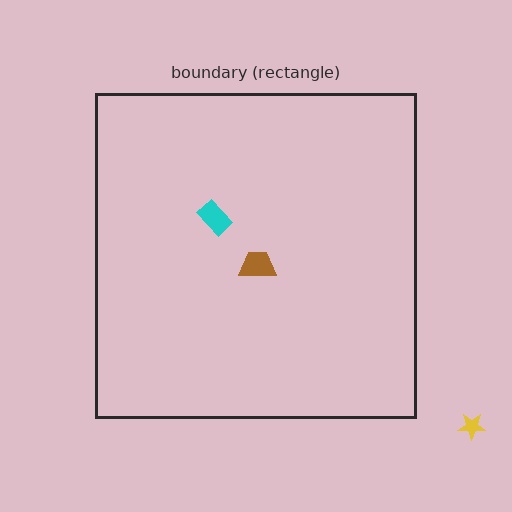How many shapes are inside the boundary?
2 inside, 1 outside.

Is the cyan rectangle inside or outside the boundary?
Inside.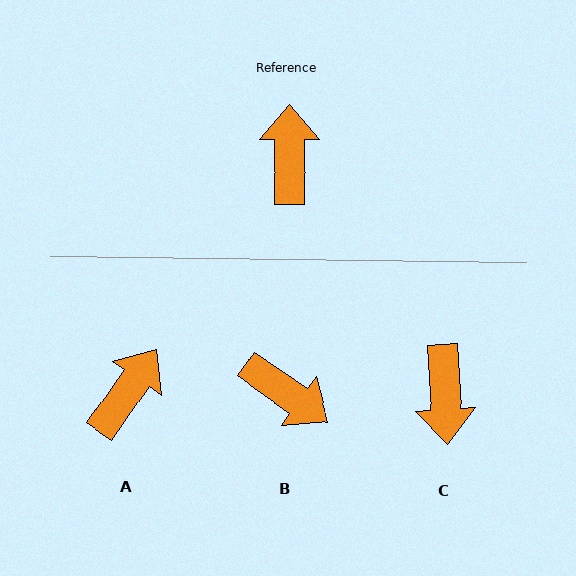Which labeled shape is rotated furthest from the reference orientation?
C, about 177 degrees away.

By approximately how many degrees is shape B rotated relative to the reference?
Approximately 125 degrees clockwise.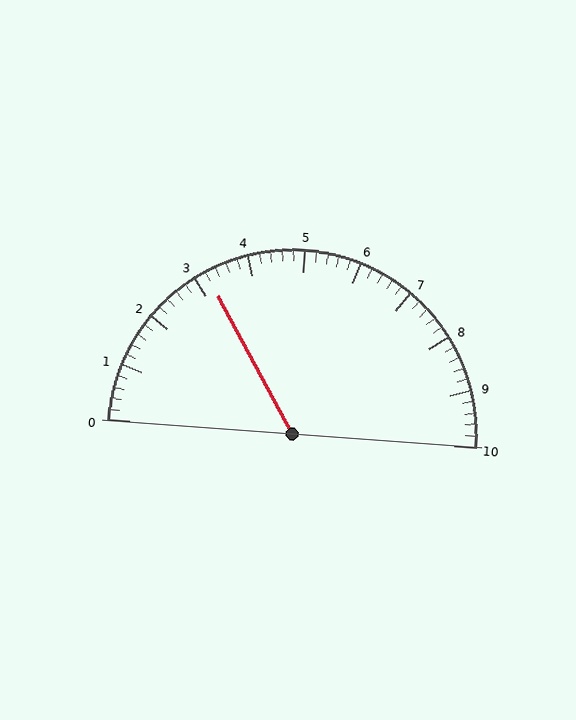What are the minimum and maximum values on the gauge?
The gauge ranges from 0 to 10.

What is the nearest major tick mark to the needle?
The nearest major tick mark is 3.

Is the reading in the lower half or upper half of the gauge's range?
The reading is in the lower half of the range (0 to 10).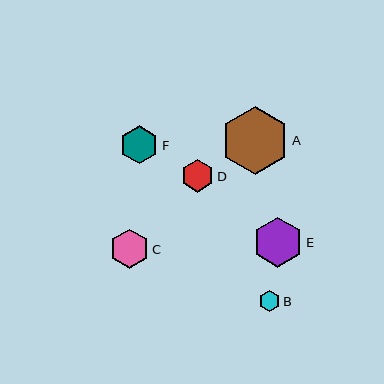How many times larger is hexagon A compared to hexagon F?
Hexagon A is approximately 1.8 times the size of hexagon F.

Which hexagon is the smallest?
Hexagon B is the smallest with a size of approximately 21 pixels.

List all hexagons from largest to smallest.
From largest to smallest: A, E, C, F, D, B.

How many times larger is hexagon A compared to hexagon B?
Hexagon A is approximately 3.3 times the size of hexagon B.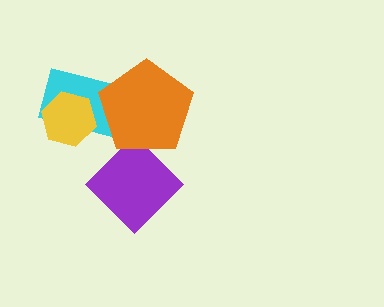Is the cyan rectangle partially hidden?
Yes, it is partially covered by another shape.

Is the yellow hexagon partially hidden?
No, no other shape covers it.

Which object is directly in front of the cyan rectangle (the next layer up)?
The orange pentagon is directly in front of the cyan rectangle.